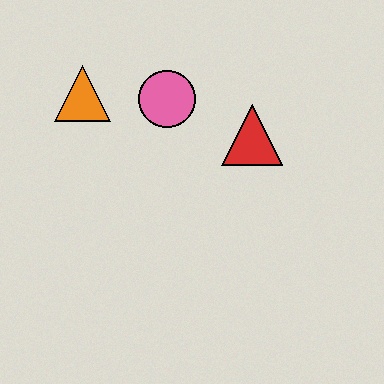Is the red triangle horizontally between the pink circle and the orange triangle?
No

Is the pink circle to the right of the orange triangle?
Yes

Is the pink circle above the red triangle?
Yes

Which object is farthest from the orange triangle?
The red triangle is farthest from the orange triangle.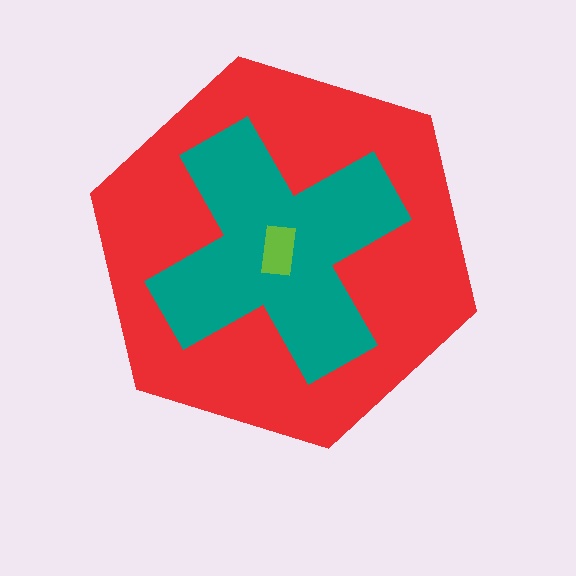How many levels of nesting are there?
3.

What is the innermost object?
The lime rectangle.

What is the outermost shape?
The red hexagon.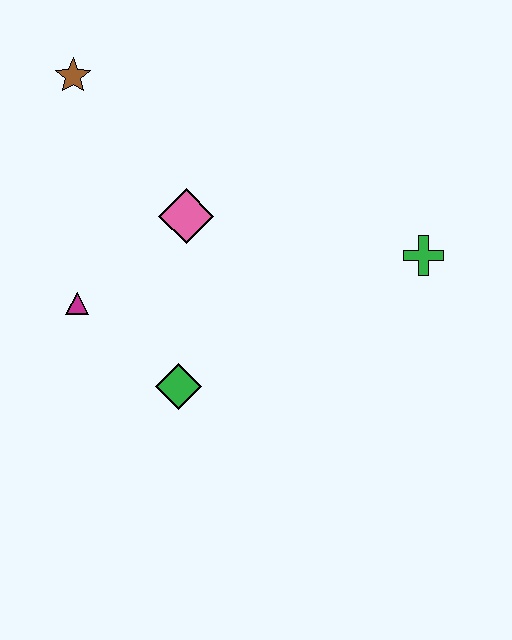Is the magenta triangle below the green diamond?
No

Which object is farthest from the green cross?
The brown star is farthest from the green cross.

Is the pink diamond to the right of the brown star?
Yes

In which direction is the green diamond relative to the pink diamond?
The green diamond is below the pink diamond.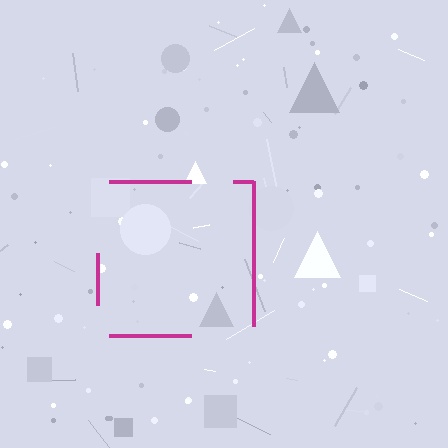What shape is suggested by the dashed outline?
The dashed outline suggests a square.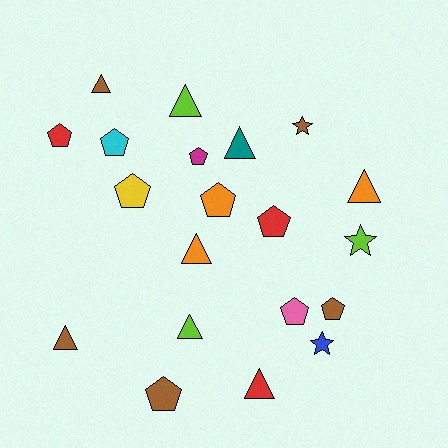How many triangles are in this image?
There are 8 triangles.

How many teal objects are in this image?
There is 1 teal object.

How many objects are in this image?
There are 20 objects.